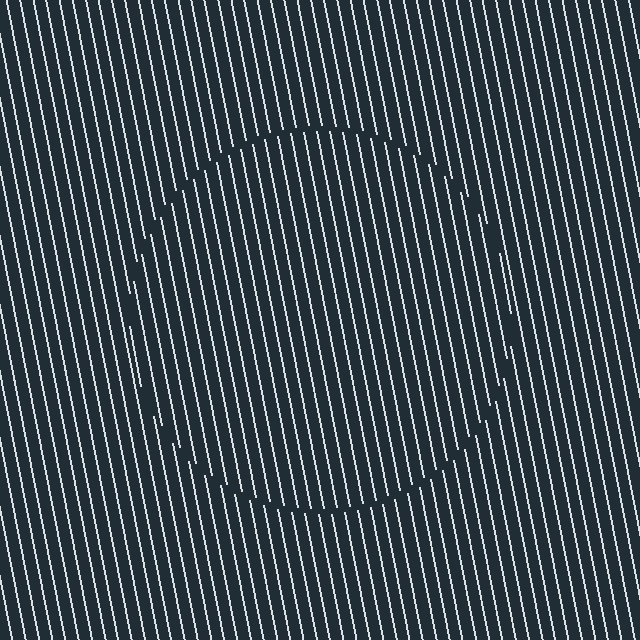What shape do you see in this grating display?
An illusory circle. The interior of the shape contains the same grating, shifted by half a period — the contour is defined by the phase discontinuity where line-ends from the inner and outer gratings abut.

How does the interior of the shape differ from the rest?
The interior of the shape contains the same grating, shifted by half a period — the contour is defined by the phase discontinuity where line-ends from the inner and outer gratings abut.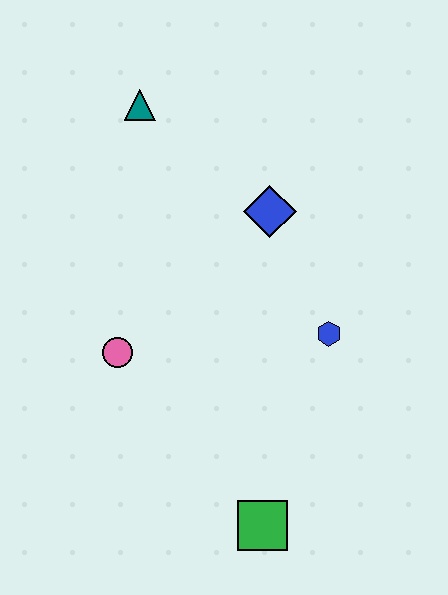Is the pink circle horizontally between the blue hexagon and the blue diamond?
No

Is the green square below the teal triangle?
Yes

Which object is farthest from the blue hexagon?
The teal triangle is farthest from the blue hexagon.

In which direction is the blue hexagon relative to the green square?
The blue hexagon is above the green square.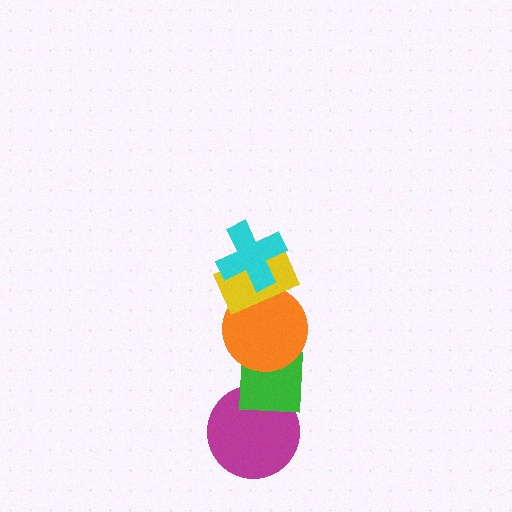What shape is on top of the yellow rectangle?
The cyan cross is on top of the yellow rectangle.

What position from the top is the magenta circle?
The magenta circle is 5th from the top.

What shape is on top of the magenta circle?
The green square is on top of the magenta circle.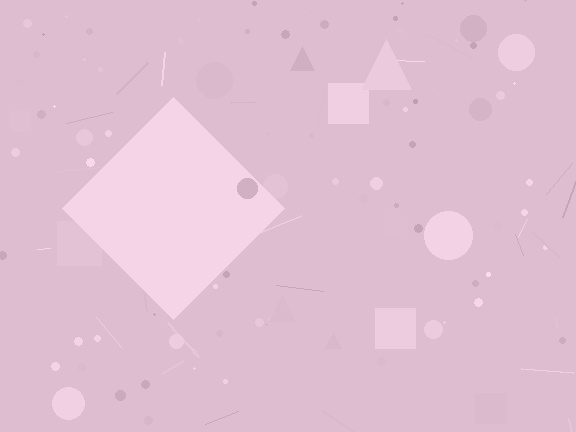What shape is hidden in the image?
A diamond is hidden in the image.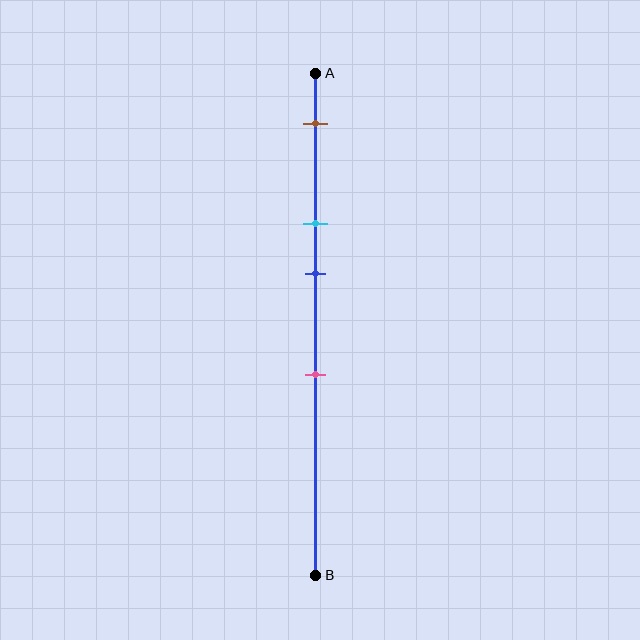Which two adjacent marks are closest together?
The cyan and blue marks are the closest adjacent pair.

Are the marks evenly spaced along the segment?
No, the marks are not evenly spaced.